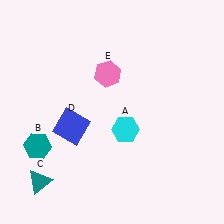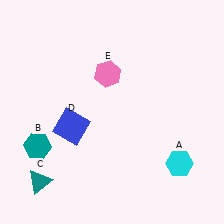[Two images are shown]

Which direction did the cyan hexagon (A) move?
The cyan hexagon (A) moved right.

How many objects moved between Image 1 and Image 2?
1 object moved between the two images.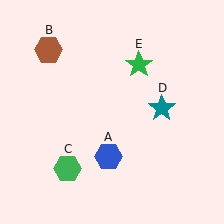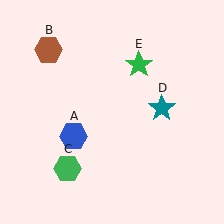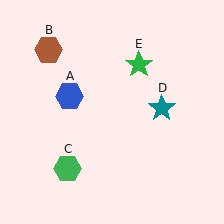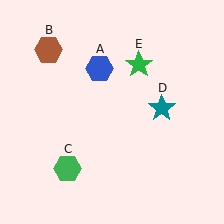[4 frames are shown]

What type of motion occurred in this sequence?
The blue hexagon (object A) rotated clockwise around the center of the scene.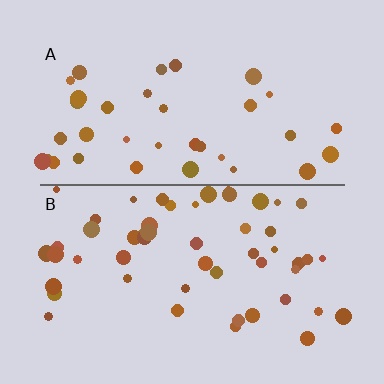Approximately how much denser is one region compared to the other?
Approximately 1.5× — region B over region A.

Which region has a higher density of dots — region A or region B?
B (the bottom).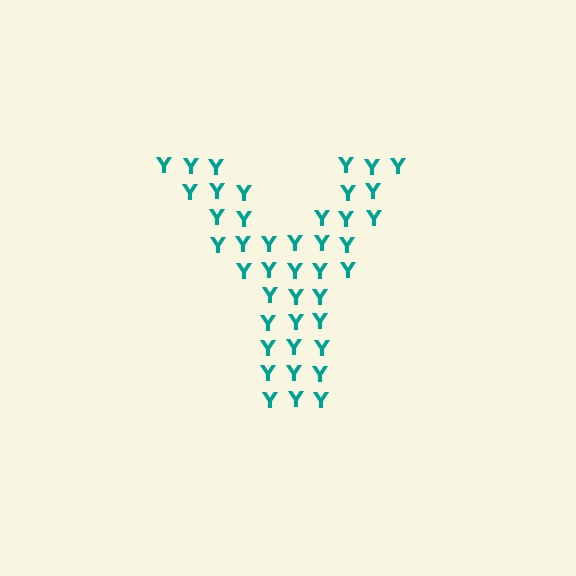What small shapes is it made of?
It is made of small letter Y's.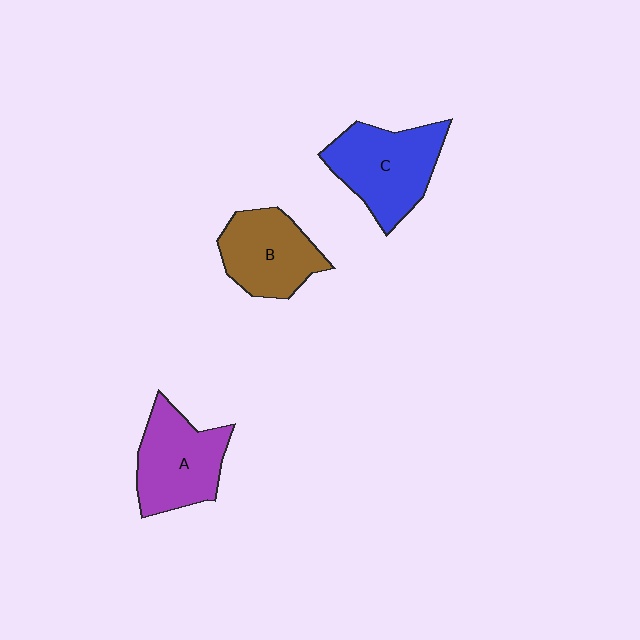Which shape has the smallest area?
Shape B (brown).